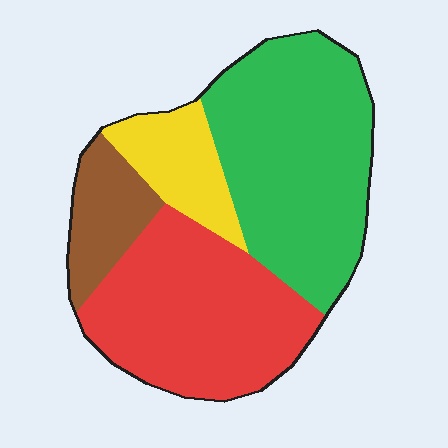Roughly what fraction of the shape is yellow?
Yellow takes up about one eighth (1/8) of the shape.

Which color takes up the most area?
Green, at roughly 40%.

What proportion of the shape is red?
Red takes up between a quarter and a half of the shape.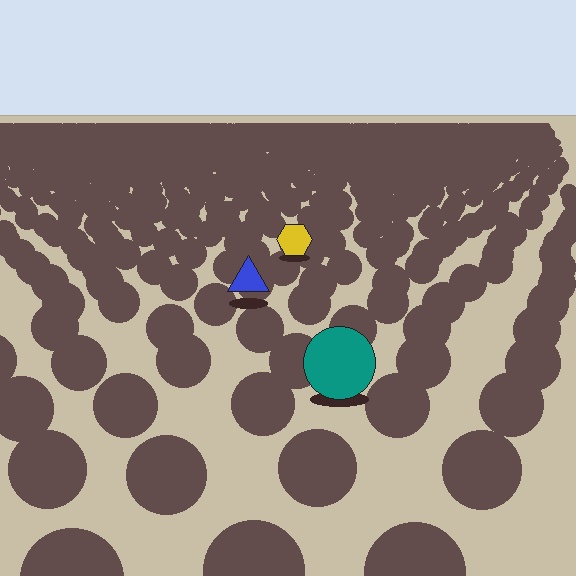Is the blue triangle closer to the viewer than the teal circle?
No. The teal circle is closer — you can tell from the texture gradient: the ground texture is coarser near it.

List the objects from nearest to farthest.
From nearest to farthest: the teal circle, the blue triangle, the yellow hexagon.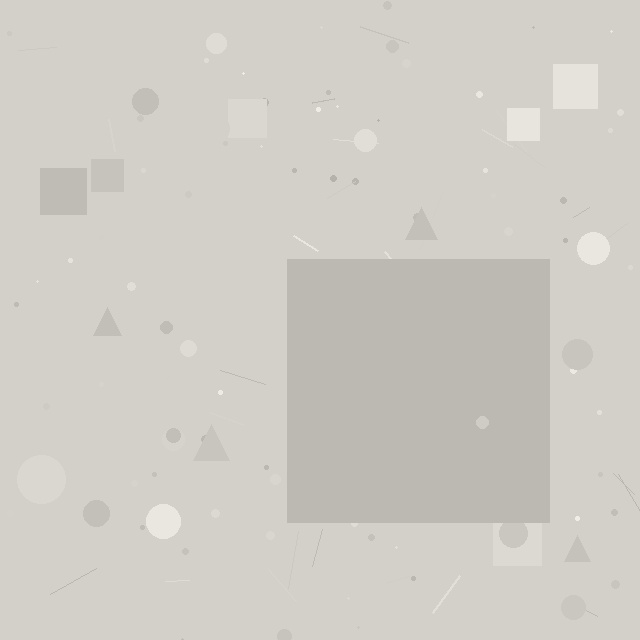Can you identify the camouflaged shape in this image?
The camouflaged shape is a square.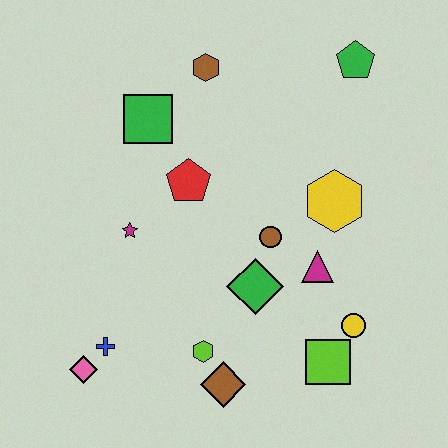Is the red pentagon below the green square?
Yes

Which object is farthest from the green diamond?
The green pentagon is farthest from the green diamond.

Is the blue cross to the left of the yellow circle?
Yes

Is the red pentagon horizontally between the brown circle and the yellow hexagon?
No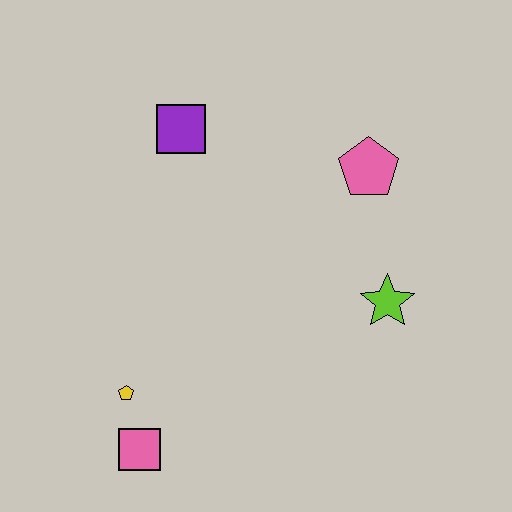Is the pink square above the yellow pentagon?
No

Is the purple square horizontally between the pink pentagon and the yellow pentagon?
Yes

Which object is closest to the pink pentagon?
The lime star is closest to the pink pentagon.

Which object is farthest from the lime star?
The pink square is farthest from the lime star.